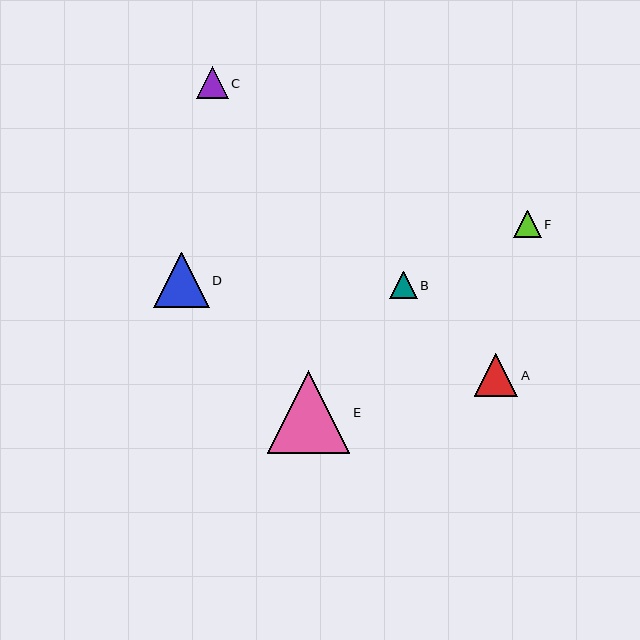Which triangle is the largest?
Triangle E is the largest with a size of approximately 82 pixels.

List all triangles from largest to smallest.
From largest to smallest: E, D, A, C, F, B.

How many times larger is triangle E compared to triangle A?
Triangle E is approximately 1.9 times the size of triangle A.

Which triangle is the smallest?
Triangle B is the smallest with a size of approximately 28 pixels.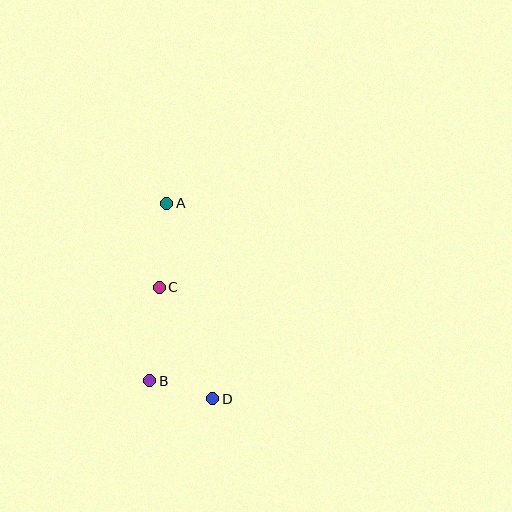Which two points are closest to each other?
Points B and D are closest to each other.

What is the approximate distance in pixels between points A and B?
The distance between A and B is approximately 178 pixels.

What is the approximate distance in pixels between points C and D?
The distance between C and D is approximately 124 pixels.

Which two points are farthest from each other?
Points A and D are farthest from each other.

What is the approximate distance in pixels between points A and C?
The distance between A and C is approximately 85 pixels.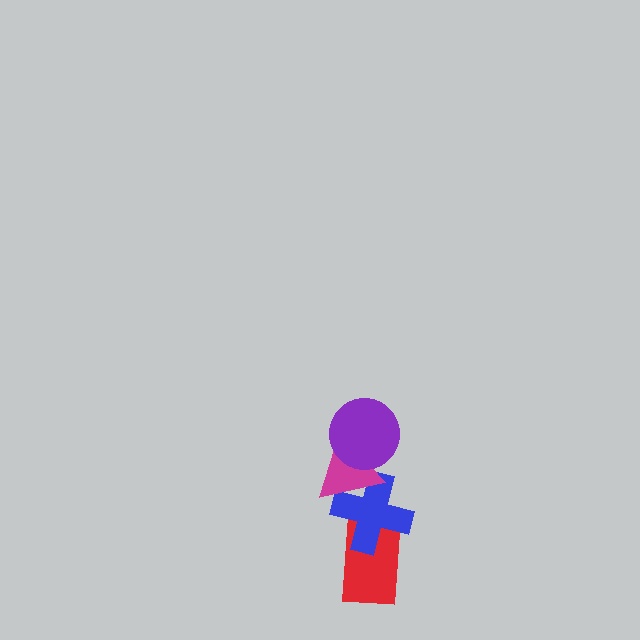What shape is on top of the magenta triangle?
The purple circle is on top of the magenta triangle.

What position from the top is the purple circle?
The purple circle is 1st from the top.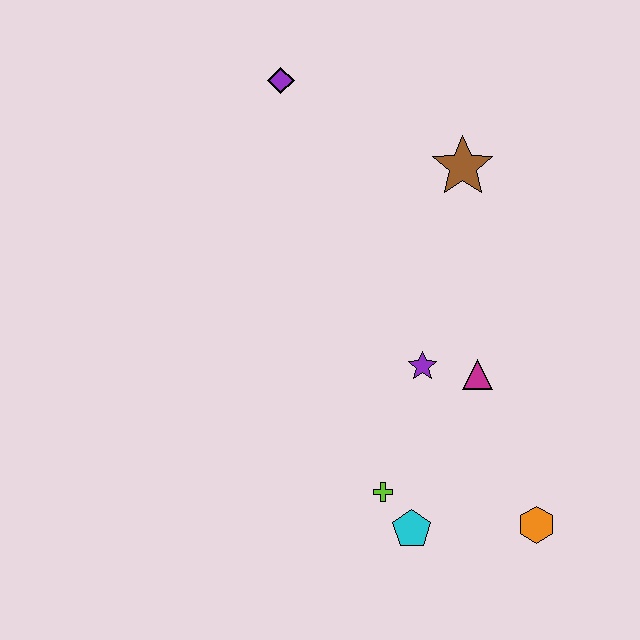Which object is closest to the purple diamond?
The brown star is closest to the purple diamond.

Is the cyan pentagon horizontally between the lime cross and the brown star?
Yes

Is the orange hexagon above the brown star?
No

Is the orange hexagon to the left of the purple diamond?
No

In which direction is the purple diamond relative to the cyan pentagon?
The purple diamond is above the cyan pentagon.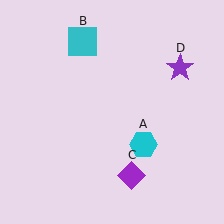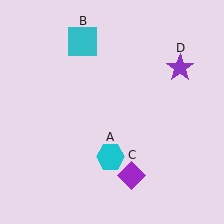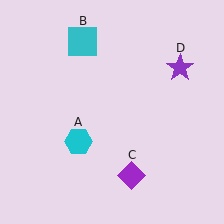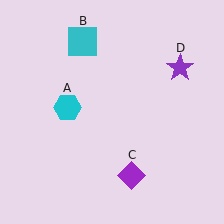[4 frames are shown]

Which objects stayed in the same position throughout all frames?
Cyan square (object B) and purple diamond (object C) and purple star (object D) remained stationary.